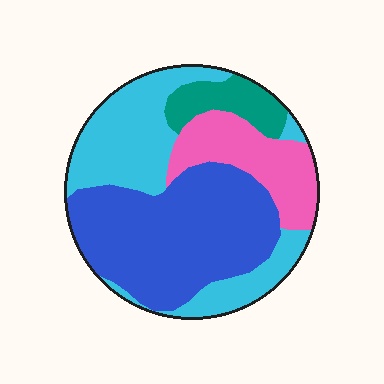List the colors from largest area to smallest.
From largest to smallest: blue, cyan, pink, teal.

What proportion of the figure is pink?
Pink takes up about one sixth (1/6) of the figure.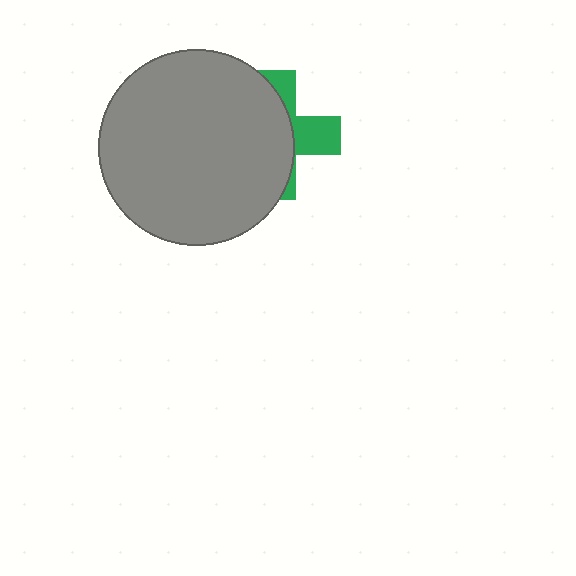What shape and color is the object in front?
The object in front is a gray circle.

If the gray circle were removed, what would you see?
You would see the complete green cross.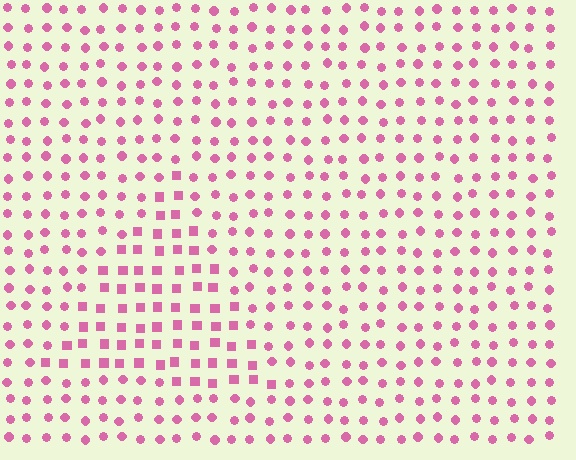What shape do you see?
I see a triangle.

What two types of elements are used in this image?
The image uses squares inside the triangle region and circles outside it.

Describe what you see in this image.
The image is filled with small pink elements arranged in a uniform grid. A triangle-shaped region contains squares, while the surrounding area contains circles. The boundary is defined purely by the change in element shape.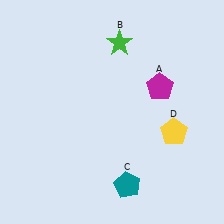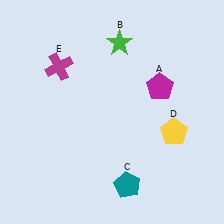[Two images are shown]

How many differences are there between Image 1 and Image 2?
There is 1 difference between the two images.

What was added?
A magenta cross (E) was added in Image 2.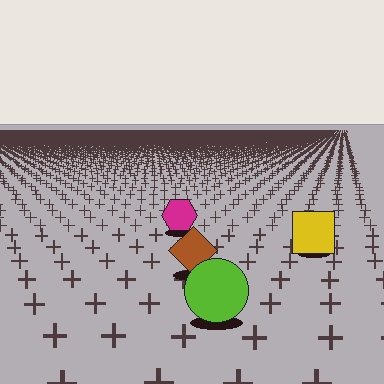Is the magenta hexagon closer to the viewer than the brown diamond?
No. The brown diamond is closer — you can tell from the texture gradient: the ground texture is coarser near it.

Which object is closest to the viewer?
The lime circle is closest. The texture marks near it are larger and more spread out.